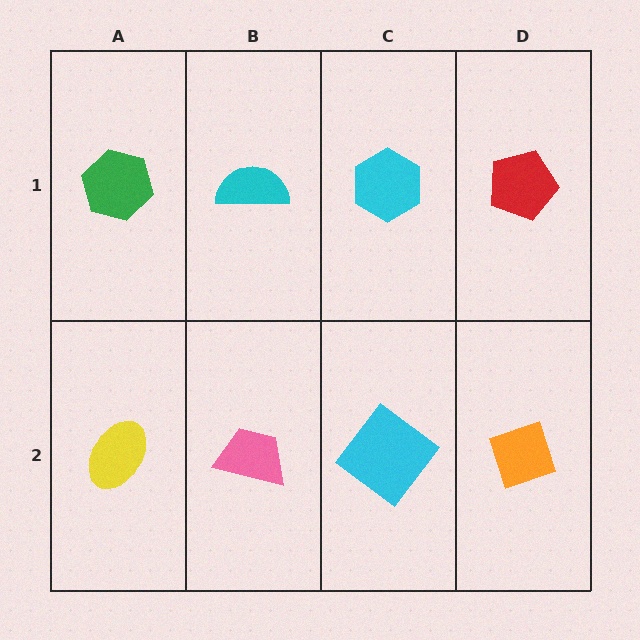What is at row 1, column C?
A cyan hexagon.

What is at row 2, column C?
A cyan diamond.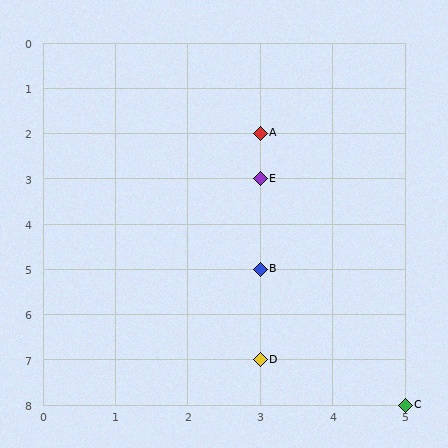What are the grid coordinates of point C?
Point C is at grid coordinates (5, 8).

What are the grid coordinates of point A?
Point A is at grid coordinates (3, 2).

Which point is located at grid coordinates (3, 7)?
Point D is at (3, 7).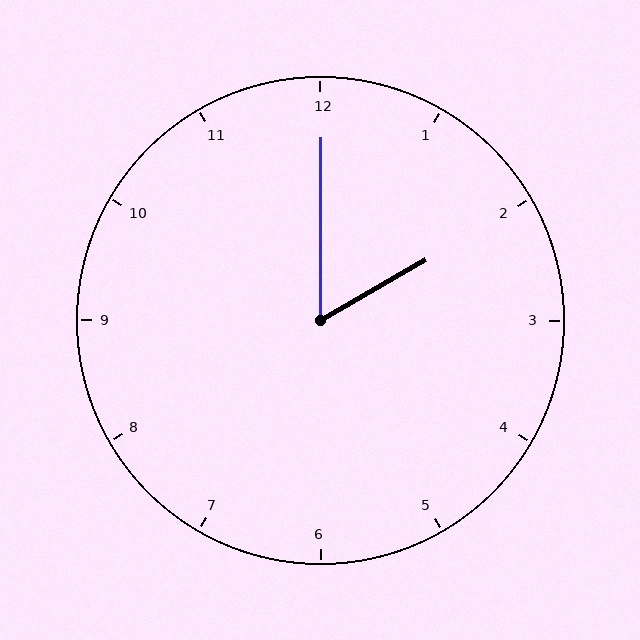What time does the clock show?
2:00.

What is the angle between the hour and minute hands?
Approximately 60 degrees.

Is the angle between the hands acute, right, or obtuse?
It is acute.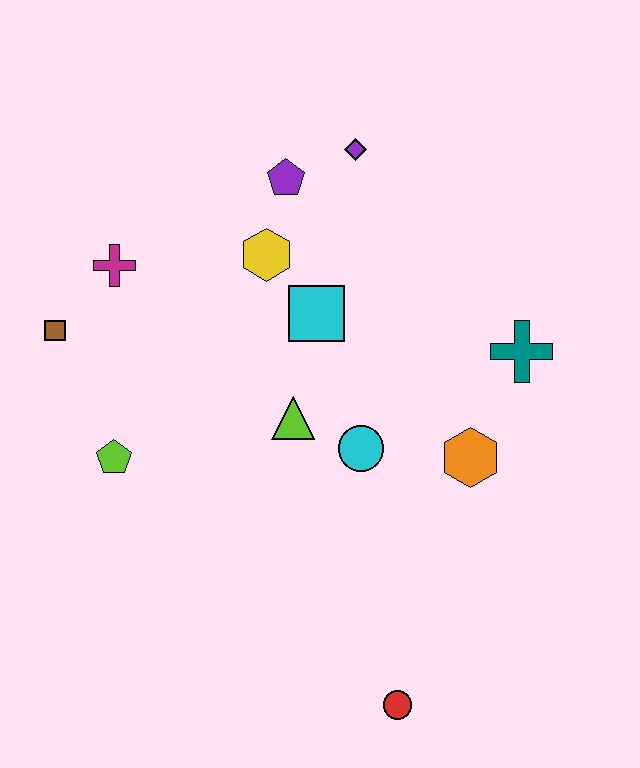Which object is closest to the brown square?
The magenta cross is closest to the brown square.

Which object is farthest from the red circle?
The purple diamond is farthest from the red circle.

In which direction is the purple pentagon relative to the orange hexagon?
The purple pentagon is above the orange hexagon.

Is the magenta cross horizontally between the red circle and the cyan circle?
No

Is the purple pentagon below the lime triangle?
No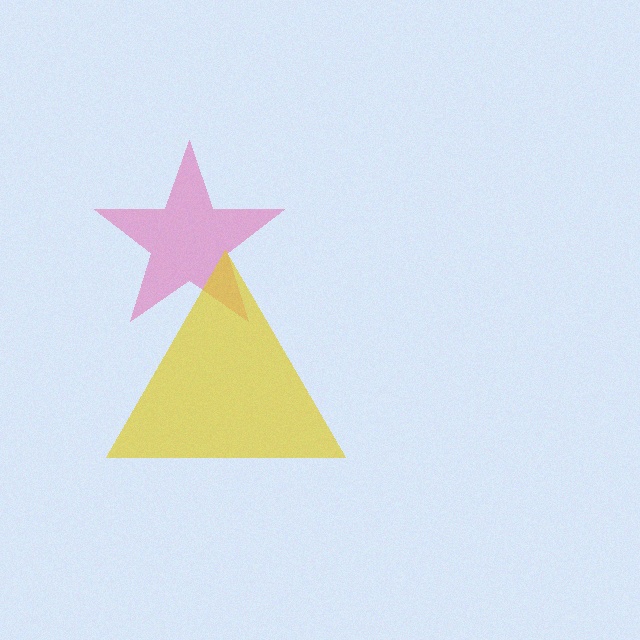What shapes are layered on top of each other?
The layered shapes are: a pink star, a yellow triangle.